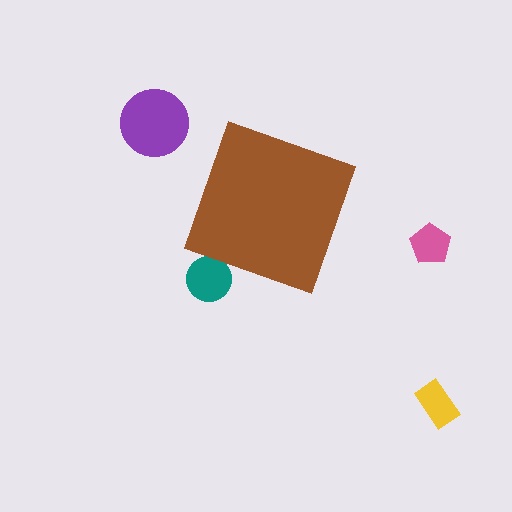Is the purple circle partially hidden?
No, the purple circle is fully visible.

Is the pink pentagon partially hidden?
No, the pink pentagon is fully visible.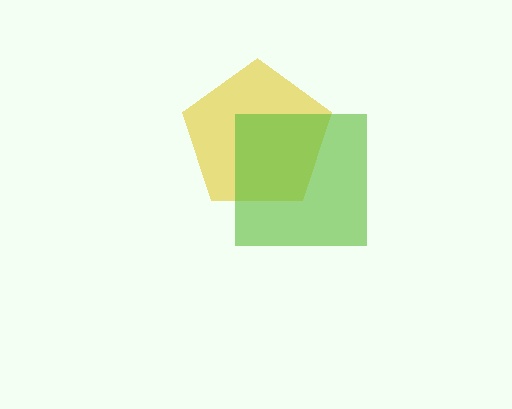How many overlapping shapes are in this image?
There are 2 overlapping shapes in the image.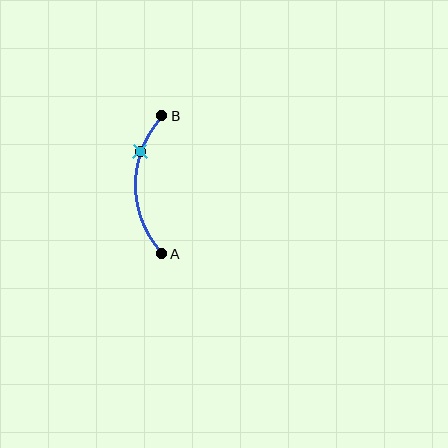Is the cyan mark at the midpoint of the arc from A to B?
No. The cyan mark lies on the arc but is closer to endpoint B. The arc midpoint would be at the point on the curve equidistant along the arc from both A and B.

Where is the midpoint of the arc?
The arc midpoint is the point on the curve farthest from the straight line joining A and B. It sits to the left of that line.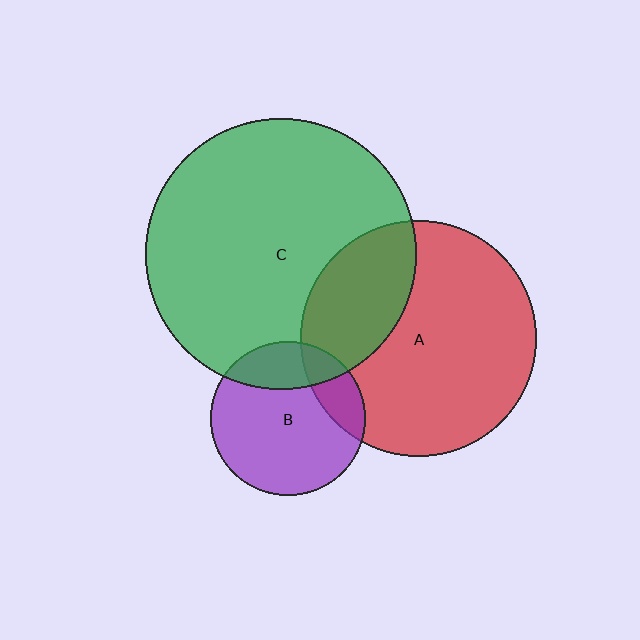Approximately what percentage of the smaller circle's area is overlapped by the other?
Approximately 30%.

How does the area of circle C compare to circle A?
Approximately 1.3 times.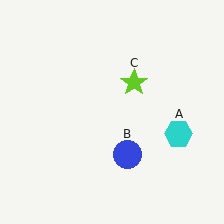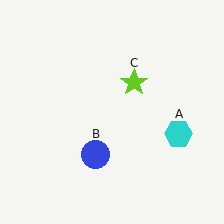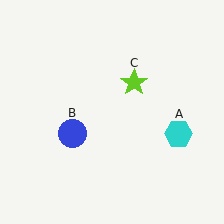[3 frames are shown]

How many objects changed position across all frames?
1 object changed position: blue circle (object B).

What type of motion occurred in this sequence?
The blue circle (object B) rotated clockwise around the center of the scene.